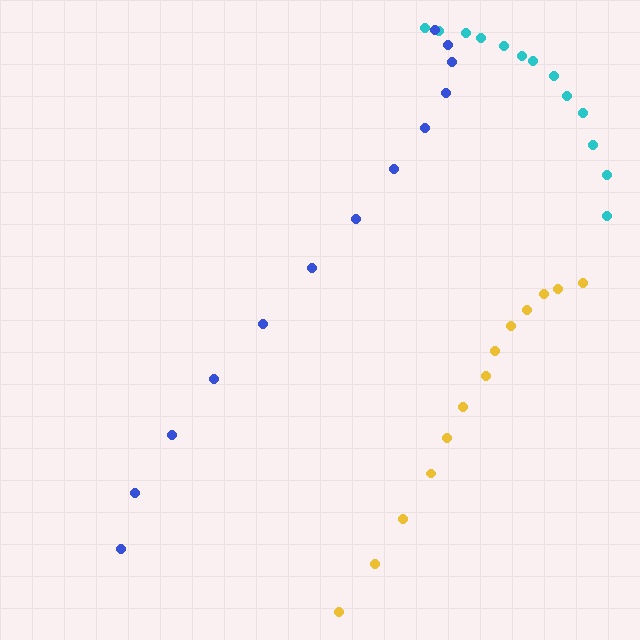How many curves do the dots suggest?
There are 3 distinct paths.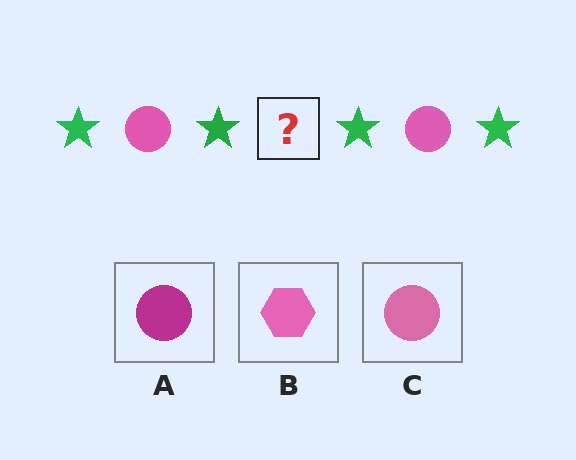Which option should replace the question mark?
Option C.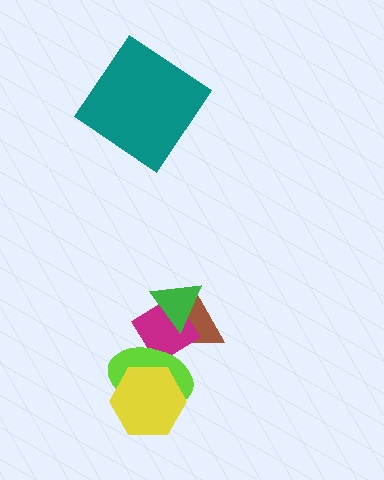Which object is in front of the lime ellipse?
The yellow hexagon is in front of the lime ellipse.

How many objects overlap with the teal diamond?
0 objects overlap with the teal diamond.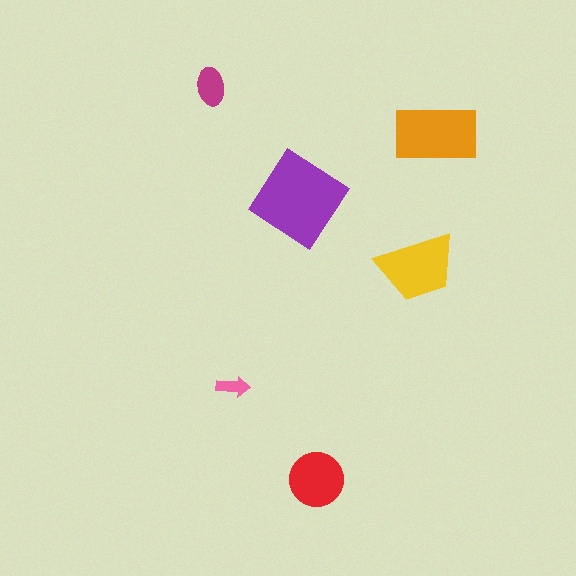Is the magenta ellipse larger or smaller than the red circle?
Smaller.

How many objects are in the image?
There are 6 objects in the image.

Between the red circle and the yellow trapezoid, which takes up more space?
The yellow trapezoid.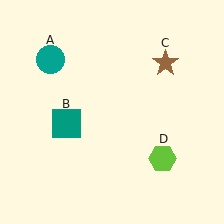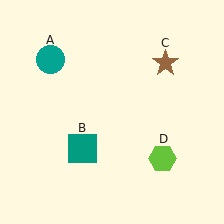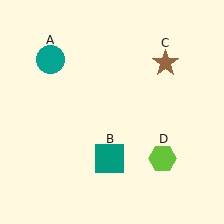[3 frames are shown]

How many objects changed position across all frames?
1 object changed position: teal square (object B).